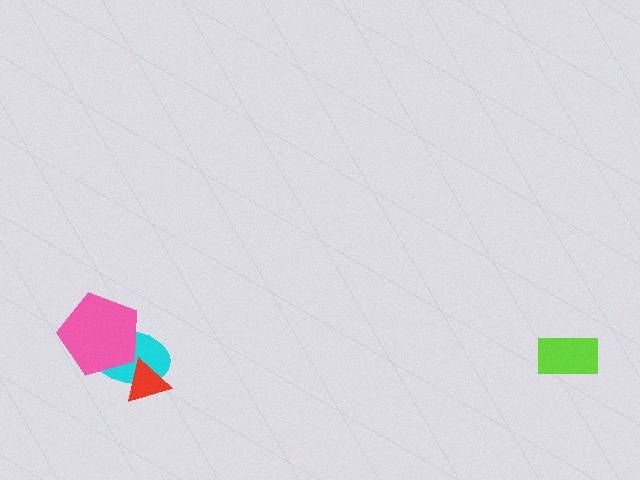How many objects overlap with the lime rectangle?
0 objects overlap with the lime rectangle.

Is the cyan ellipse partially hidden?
Yes, it is partially covered by another shape.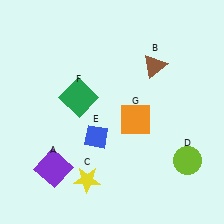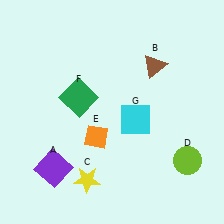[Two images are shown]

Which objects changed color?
E changed from blue to orange. G changed from orange to cyan.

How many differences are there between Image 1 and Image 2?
There are 2 differences between the two images.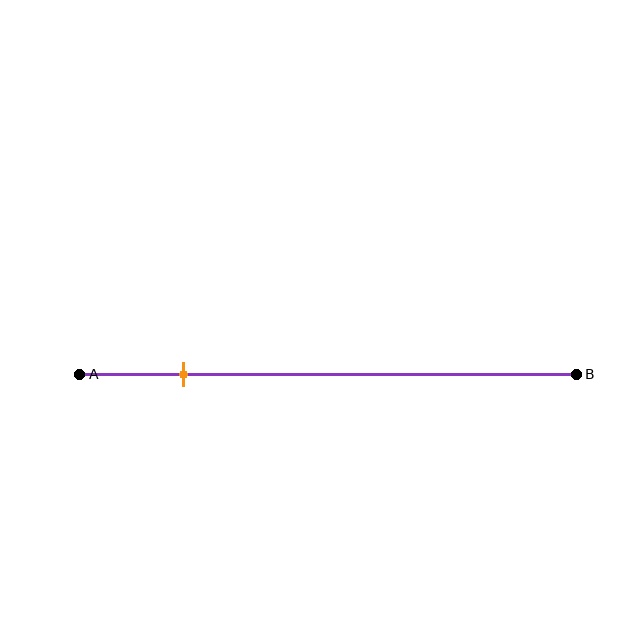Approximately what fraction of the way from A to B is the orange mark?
The orange mark is approximately 20% of the way from A to B.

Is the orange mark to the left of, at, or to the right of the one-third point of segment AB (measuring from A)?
The orange mark is to the left of the one-third point of segment AB.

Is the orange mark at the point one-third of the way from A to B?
No, the mark is at about 20% from A, not at the 33% one-third point.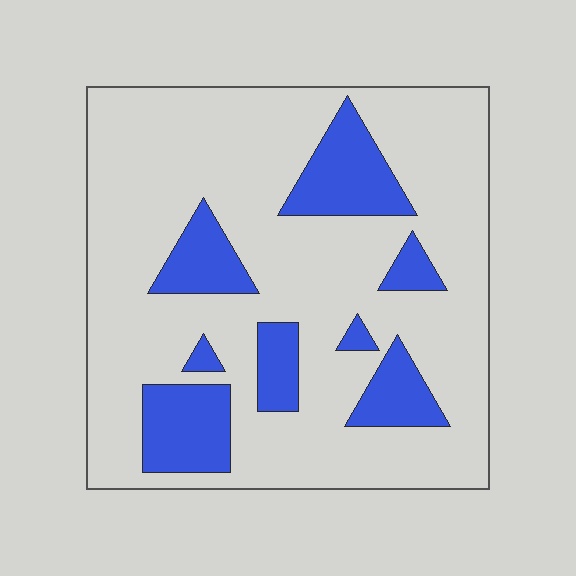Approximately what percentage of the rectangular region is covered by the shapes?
Approximately 20%.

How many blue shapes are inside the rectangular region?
8.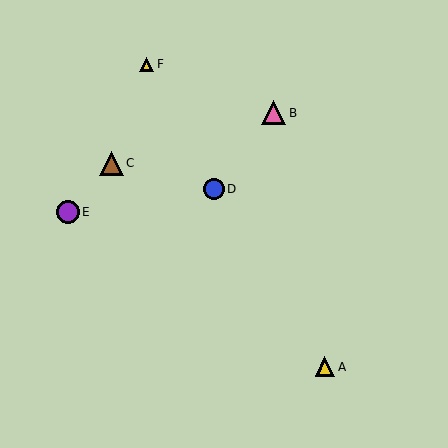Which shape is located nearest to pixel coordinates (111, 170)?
The brown triangle (labeled C) at (111, 163) is nearest to that location.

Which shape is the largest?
The pink triangle (labeled B) is the largest.